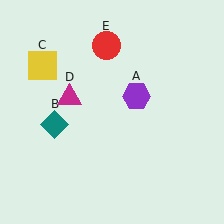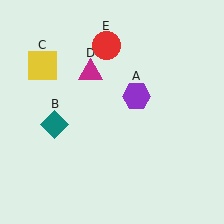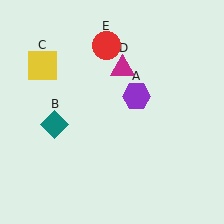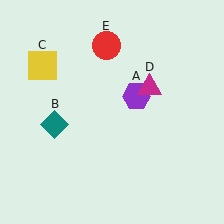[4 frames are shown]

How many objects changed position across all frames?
1 object changed position: magenta triangle (object D).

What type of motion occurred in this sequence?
The magenta triangle (object D) rotated clockwise around the center of the scene.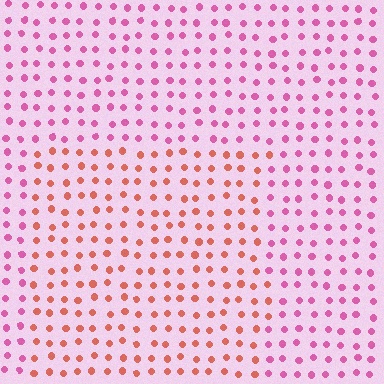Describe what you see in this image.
The image is filled with small pink elements in a uniform arrangement. A rectangle-shaped region is visible where the elements are tinted to a slightly different hue, forming a subtle color boundary.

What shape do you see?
I see a rectangle.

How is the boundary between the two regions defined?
The boundary is defined purely by a slight shift in hue (about 43 degrees). Spacing, size, and orientation are identical on both sides.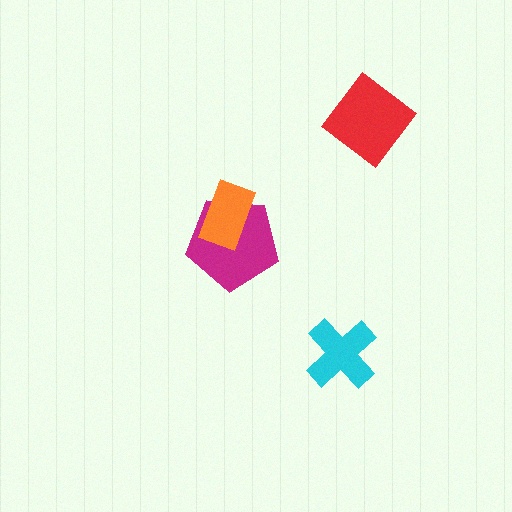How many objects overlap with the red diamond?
0 objects overlap with the red diamond.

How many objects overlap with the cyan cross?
0 objects overlap with the cyan cross.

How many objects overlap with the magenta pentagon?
1 object overlaps with the magenta pentagon.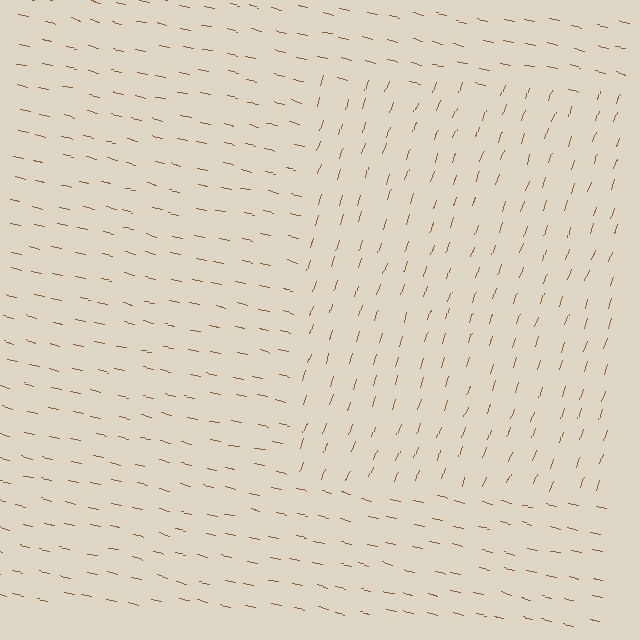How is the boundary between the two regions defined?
The boundary is defined purely by a change in line orientation (approximately 84 degrees difference). All lines are the same color and thickness.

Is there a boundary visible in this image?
Yes, there is a texture boundary formed by a change in line orientation.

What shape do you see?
I see a rectangle.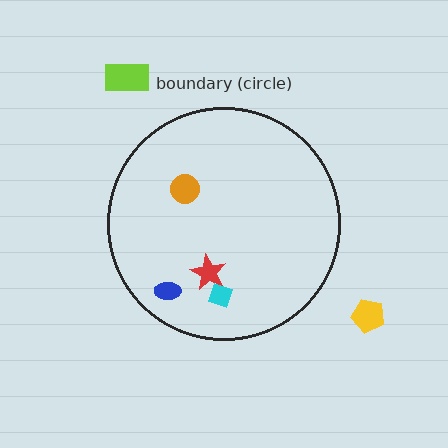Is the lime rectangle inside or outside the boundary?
Outside.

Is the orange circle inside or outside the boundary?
Inside.